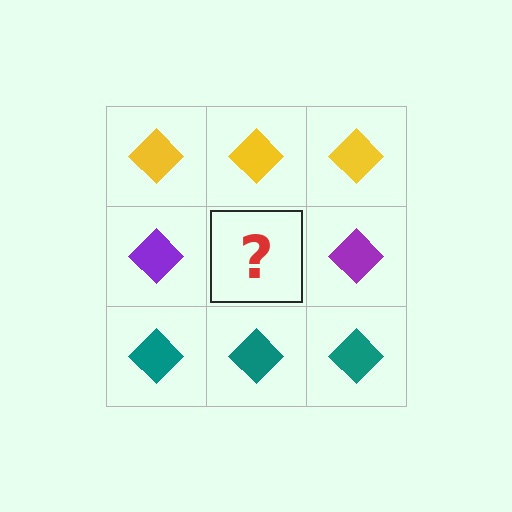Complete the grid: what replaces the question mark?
The question mark should be replaced with a purple diamond.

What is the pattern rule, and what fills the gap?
The rule is that each row has a consistent color. The gap should be filled with a purple diamond.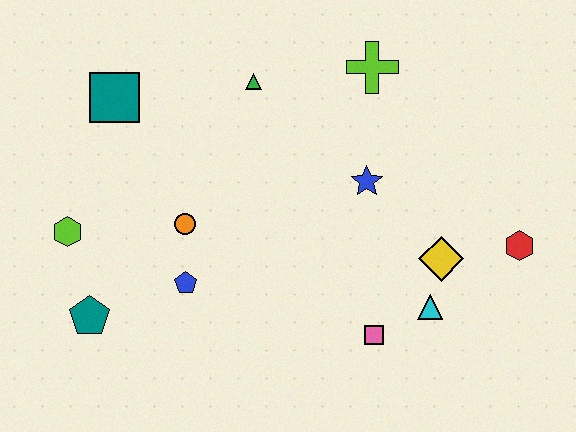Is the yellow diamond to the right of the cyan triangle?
Yes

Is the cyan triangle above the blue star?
No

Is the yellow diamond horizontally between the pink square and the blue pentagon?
No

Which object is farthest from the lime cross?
The teal pentagon is farthest from the lime cross.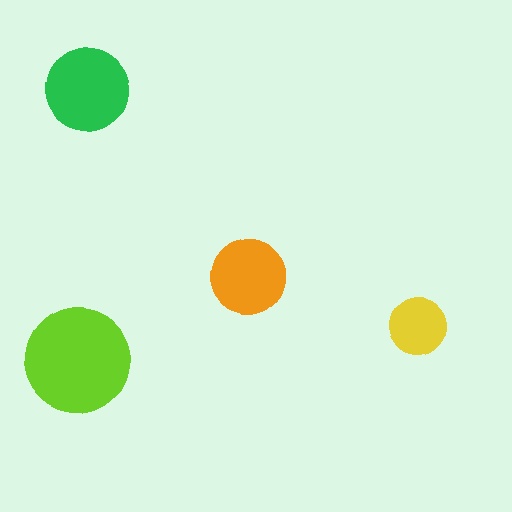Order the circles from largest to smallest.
the lime one, the green one, the orange one, the yellow one.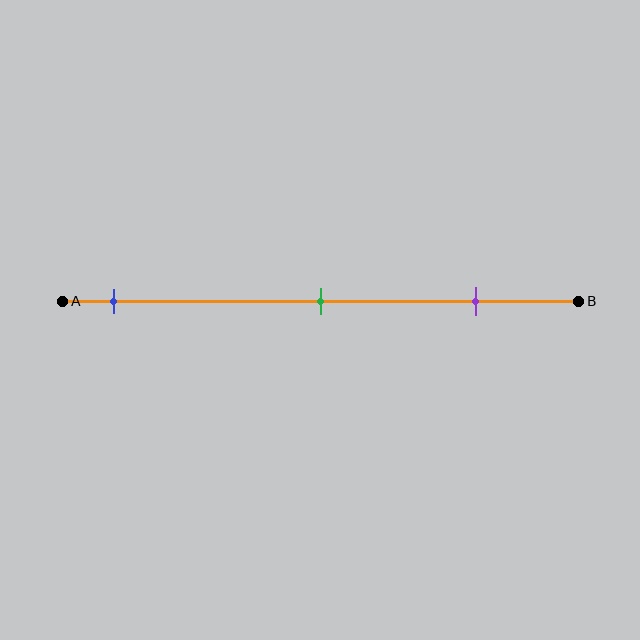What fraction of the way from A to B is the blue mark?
The blue mark is approximately 10% (0.1) of the way from A to B.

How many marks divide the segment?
There are 3 marks dividing the segment.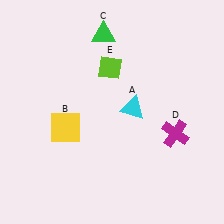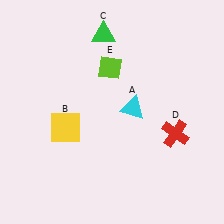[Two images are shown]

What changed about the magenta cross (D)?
In Image 1, D is magenta. In Image 2, it changed to red.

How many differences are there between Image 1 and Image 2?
There is 1 difference between the two images.